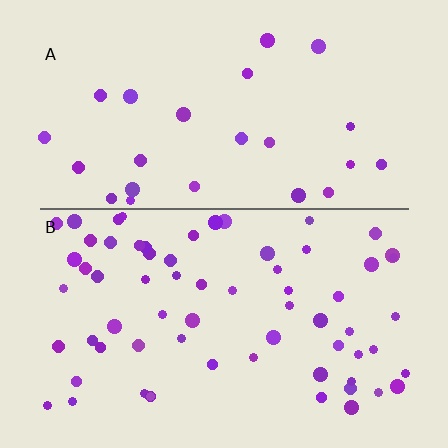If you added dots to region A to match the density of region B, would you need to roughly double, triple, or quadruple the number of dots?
Approximately triple.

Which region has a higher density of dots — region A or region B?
B (the bottom).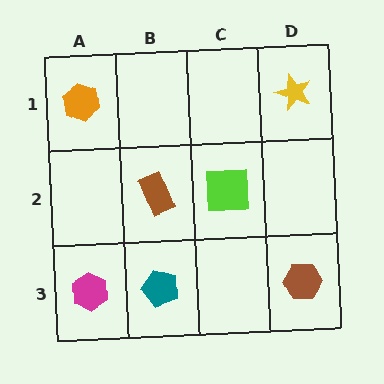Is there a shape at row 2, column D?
No, that cell is empty.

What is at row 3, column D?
A brown hexagon.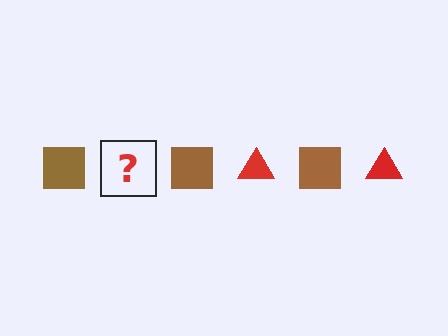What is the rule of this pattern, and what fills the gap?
The rule is that the pattern alternates between brown square and red triangle. The gap should be filled with a red triangle.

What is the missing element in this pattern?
The missing element is a red triangle.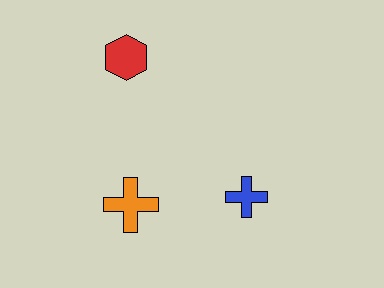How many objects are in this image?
There are 3 objects.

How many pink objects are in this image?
There are no pink objects.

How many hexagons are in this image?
There is 1 hexagon.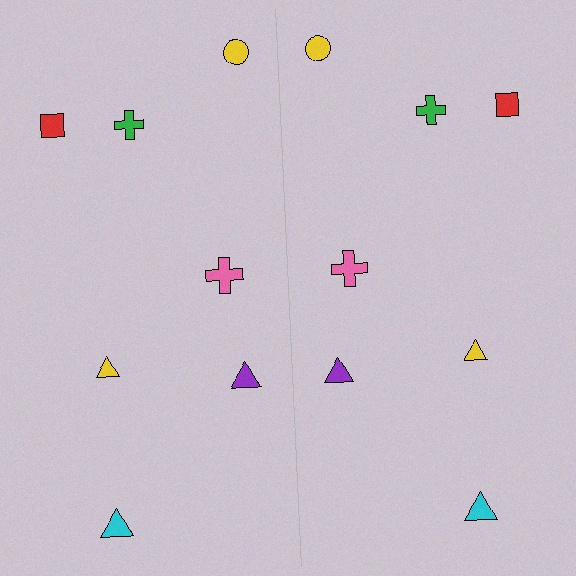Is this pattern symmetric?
Yes, this pattern has bilateral (reflection) symmetry.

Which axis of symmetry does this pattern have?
The pattern has a vertical axis of symmetry running through the center of the image.